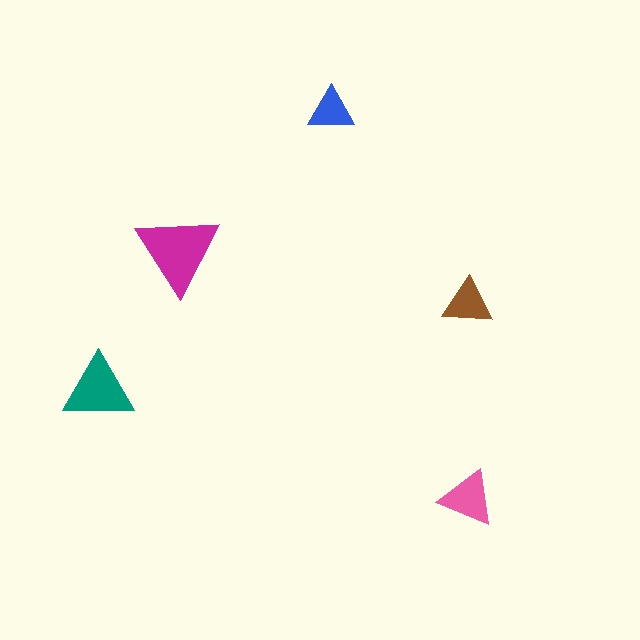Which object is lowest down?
The pink triangle is bottommost.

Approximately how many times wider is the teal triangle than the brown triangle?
About 1.5 times wider.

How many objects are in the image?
There are 5 objects in the image.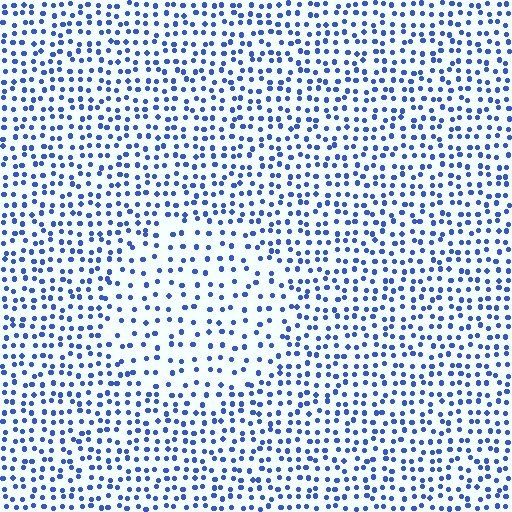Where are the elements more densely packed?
The elements are more densely packed outside the circle boundary.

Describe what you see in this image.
The image contains small blue elements arranged at two different densities. A circle-shaped region is visible where the elements are less densely packed than the surrounding area.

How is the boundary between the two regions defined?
The boundary is defined by a change in element density (approximately 1.8x ratio). All elements are the same color, size, and shape.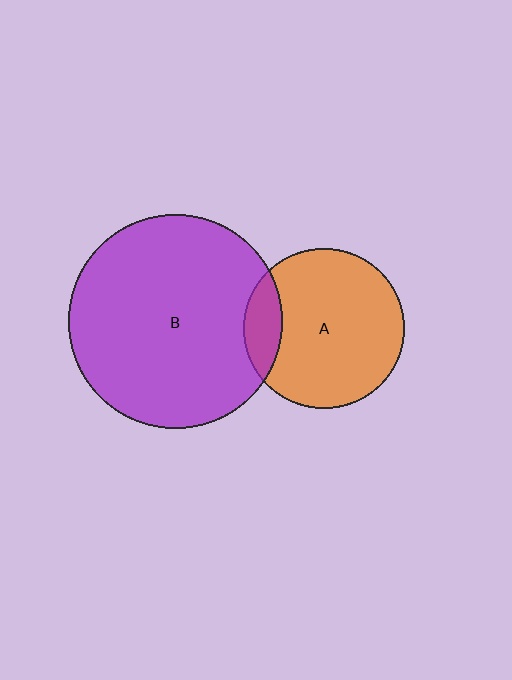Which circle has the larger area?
Circle B (purple).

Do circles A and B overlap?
Yes.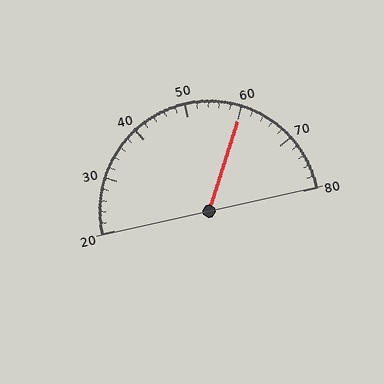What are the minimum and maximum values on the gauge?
The gauge ranges from 20 to 80.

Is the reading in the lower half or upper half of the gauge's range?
The reading is in the upper half of the range (20 to 80).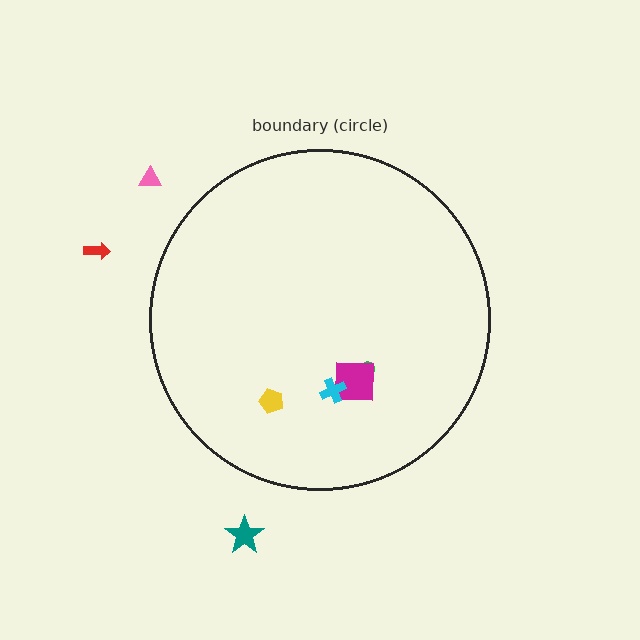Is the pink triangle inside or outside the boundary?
Outside.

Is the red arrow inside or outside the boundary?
Outside.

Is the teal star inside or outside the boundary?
Outside.